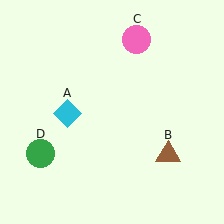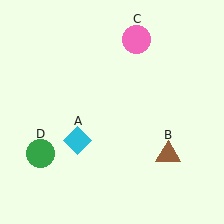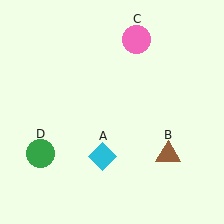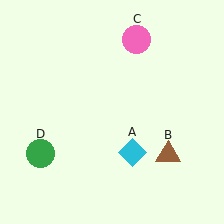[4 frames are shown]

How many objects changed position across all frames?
1 object changed position: cyan diamond (object A).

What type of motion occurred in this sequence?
The cyan diamond (object A) rotated counterclockwise around the center of the scene.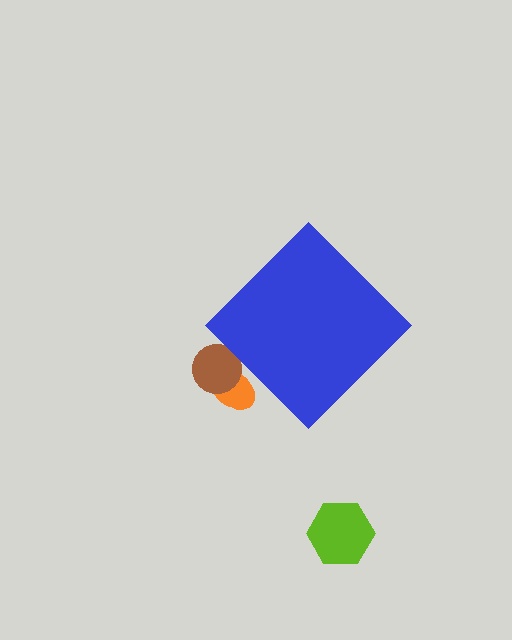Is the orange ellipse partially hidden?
Yes, the orange ellipse is partially hidden behind the blue diamond.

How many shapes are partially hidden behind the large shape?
2 shapes are partially hidden.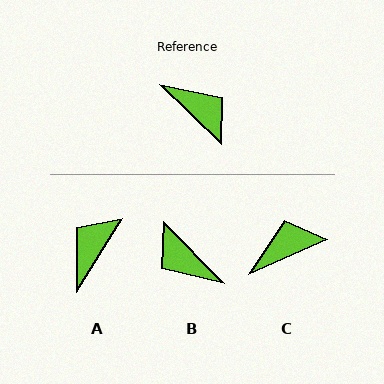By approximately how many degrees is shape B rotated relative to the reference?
Approximately 179 degrees counter-clockwise.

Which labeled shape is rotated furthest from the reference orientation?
B, about 179 degrees away.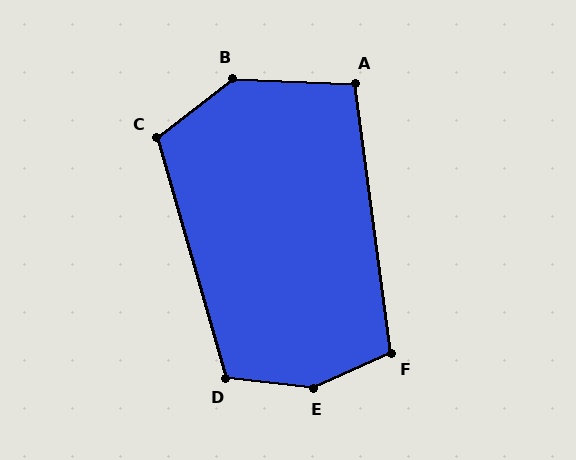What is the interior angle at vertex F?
Approximately 107 degrees (obtuse).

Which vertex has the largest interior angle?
E, at approximately 148 degrees.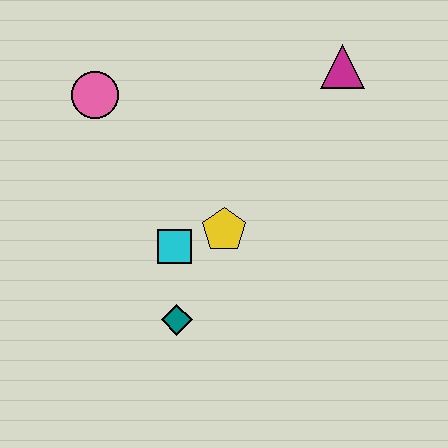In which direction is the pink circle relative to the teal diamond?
The pink circle is above the teal diamond.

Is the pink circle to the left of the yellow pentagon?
Yes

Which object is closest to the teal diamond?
The cyan square is closest to the teal diamond.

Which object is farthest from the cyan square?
The magenta triangle is farthest from the cyan square.